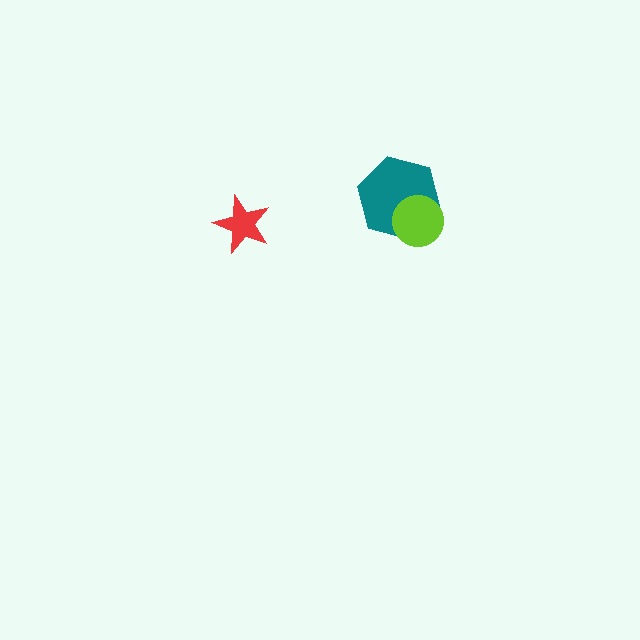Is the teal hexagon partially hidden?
Yes, it is partially covered by another shape.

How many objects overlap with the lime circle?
1 object overlaps with the lime circle.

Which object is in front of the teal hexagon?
The lime circle is in front of the teal hexagon.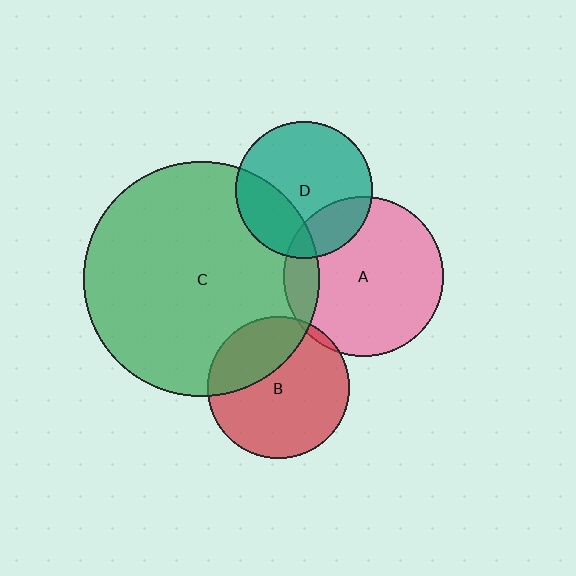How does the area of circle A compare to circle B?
Approximately 1.3 times.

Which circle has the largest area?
Circle C (green).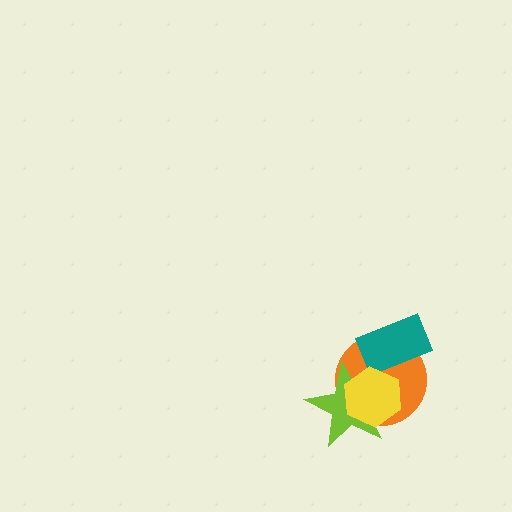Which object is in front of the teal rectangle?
The yellow hexagon is in front of the teal rectangle.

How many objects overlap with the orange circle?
3 objects overlap with the orange circle.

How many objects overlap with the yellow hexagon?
3 objects overlap with the yellow hexagon.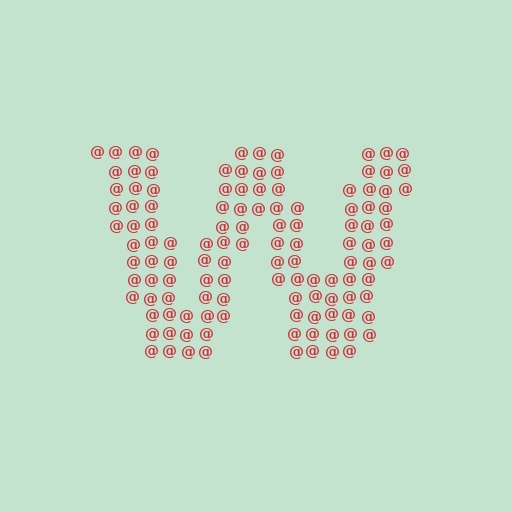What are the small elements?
The small elements are at signs.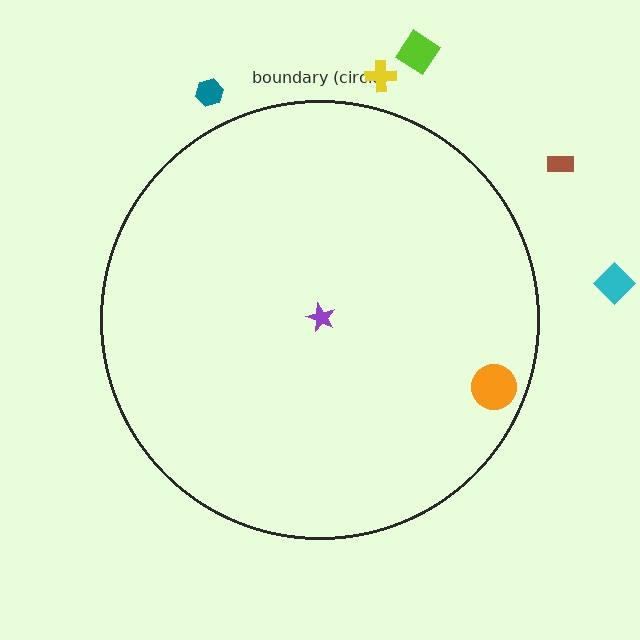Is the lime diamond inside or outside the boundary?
Outside.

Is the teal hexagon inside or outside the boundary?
Outside.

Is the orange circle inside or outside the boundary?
Inside.